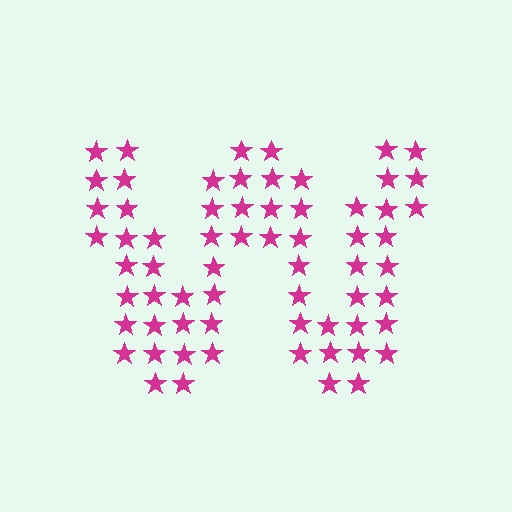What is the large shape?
The large shape is the letter W.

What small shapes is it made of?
It is made of small stars.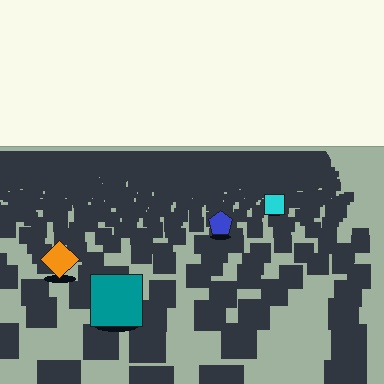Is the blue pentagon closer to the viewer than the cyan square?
Yes. The blue pentagon is closer — you can tell from the texture gradient: the ground texture is coarser near it.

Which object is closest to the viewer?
The teal square is closest. The texture marks near it are larger and more spread out.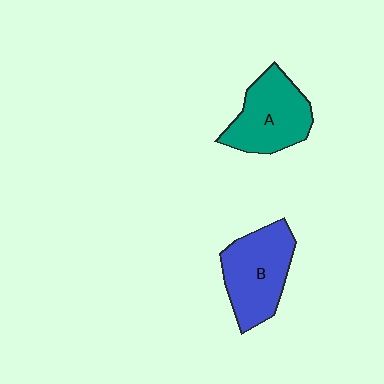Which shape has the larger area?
Shape B (blue).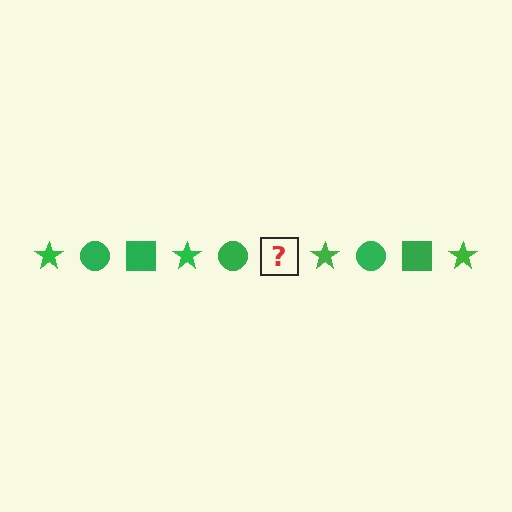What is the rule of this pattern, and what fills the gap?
The rule is that the pattern cycles through star, circle, square shapes in green. The gap should be filled with a green square.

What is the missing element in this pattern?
The missing element is a green square.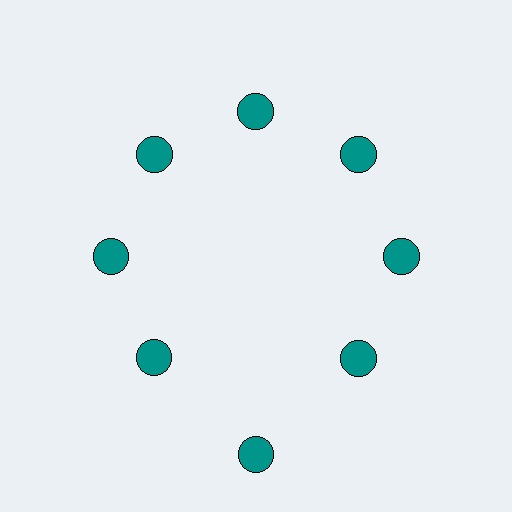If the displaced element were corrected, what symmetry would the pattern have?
It would have 8-fold rotational symmetry — the pattern would map onto itself every 45 degrees.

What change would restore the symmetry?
The symmetry would be restored by moving it inward, back onto the ring so that all 8 circles sit at equal angles and equal distance from the center.